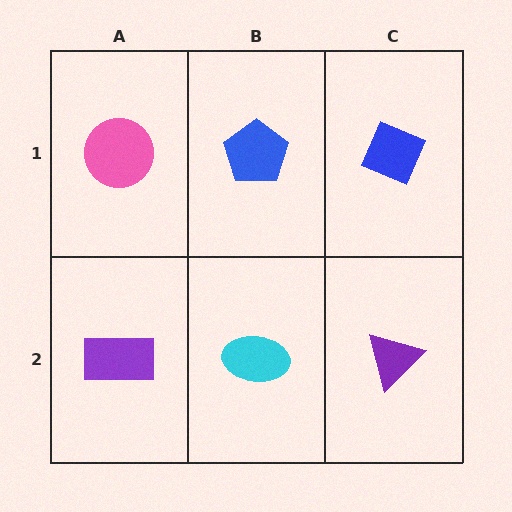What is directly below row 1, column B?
A cyan ellipse.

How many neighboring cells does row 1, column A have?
2.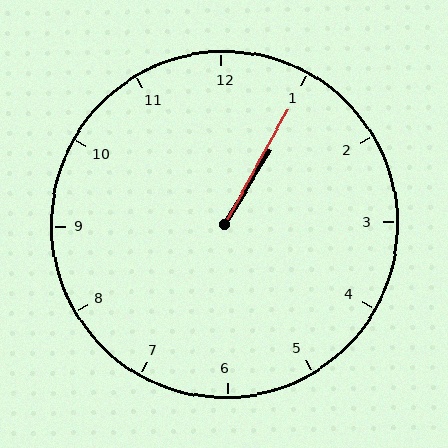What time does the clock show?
1:05.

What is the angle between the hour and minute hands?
Approximately 2 degrees.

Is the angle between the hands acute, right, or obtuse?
It is acute.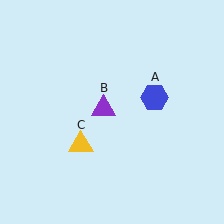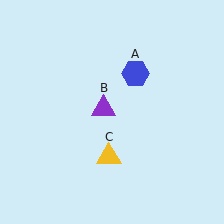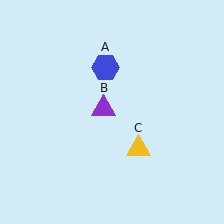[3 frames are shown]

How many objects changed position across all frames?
2 objects changed position: blue hexagon (object A), yellow triangle (object C).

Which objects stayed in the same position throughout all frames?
Purple triangle (object B) remained stationary.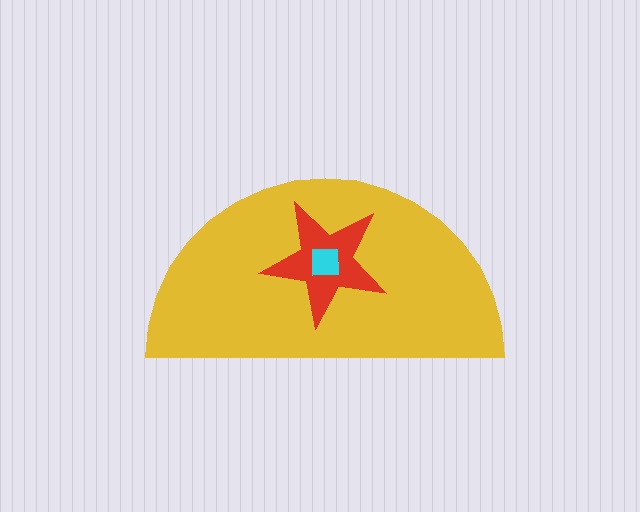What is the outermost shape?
The yellow semicircle.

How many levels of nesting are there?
3.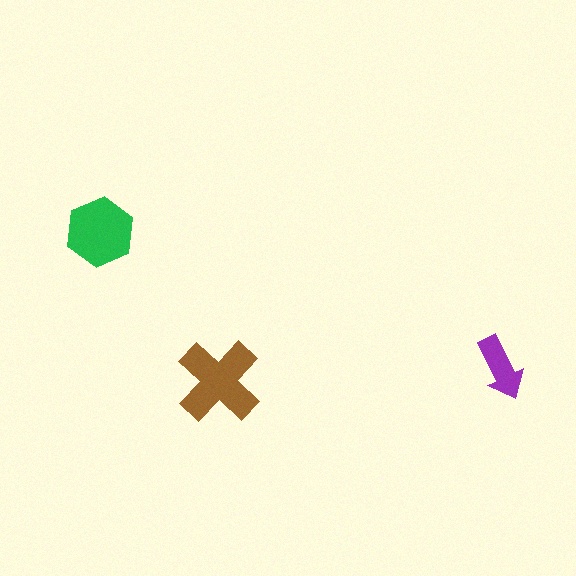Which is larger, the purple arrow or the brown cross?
The brown cross.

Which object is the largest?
The brown cross.